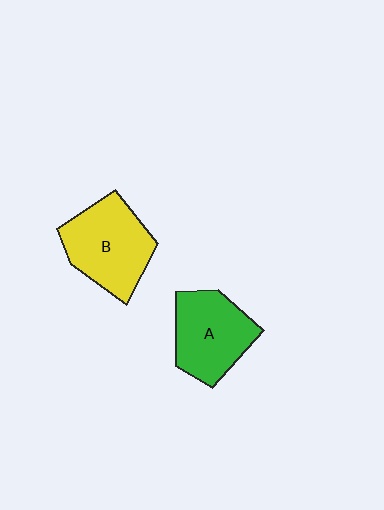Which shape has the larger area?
Shape B (yellow).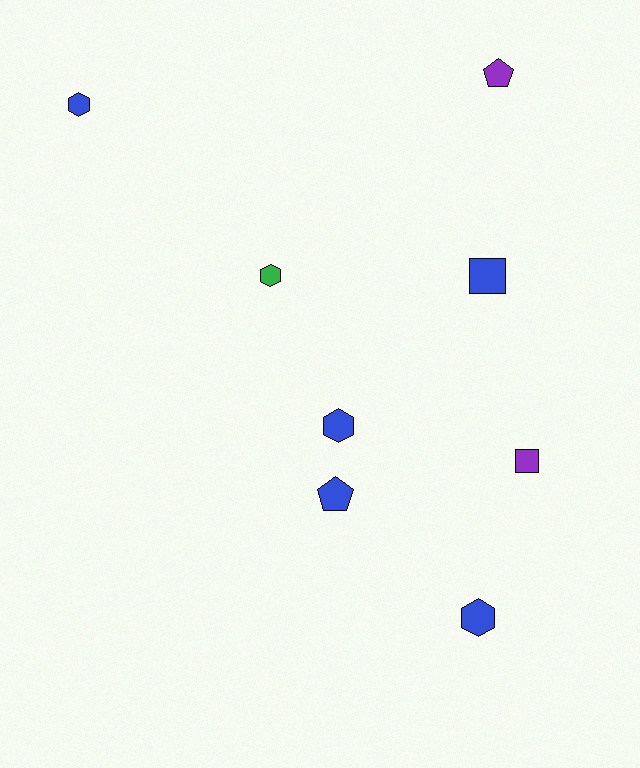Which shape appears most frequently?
Hexagon, with 4 objects.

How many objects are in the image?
There are 8 objects.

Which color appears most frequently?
Blue, with 5 objects.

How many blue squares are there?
There is 1 blue square.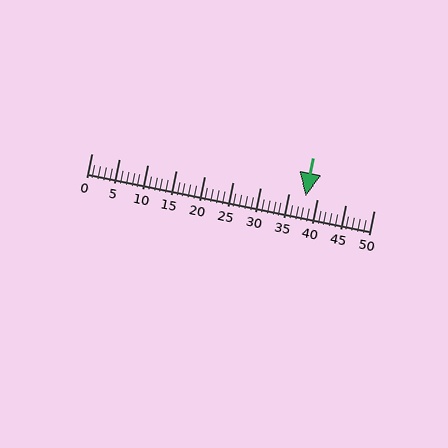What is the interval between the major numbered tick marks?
The major tick marks are spaced 5 units apart.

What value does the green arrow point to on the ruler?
The green arrow points to approximately 38.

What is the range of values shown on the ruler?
The ruler shows values from 0 to 50.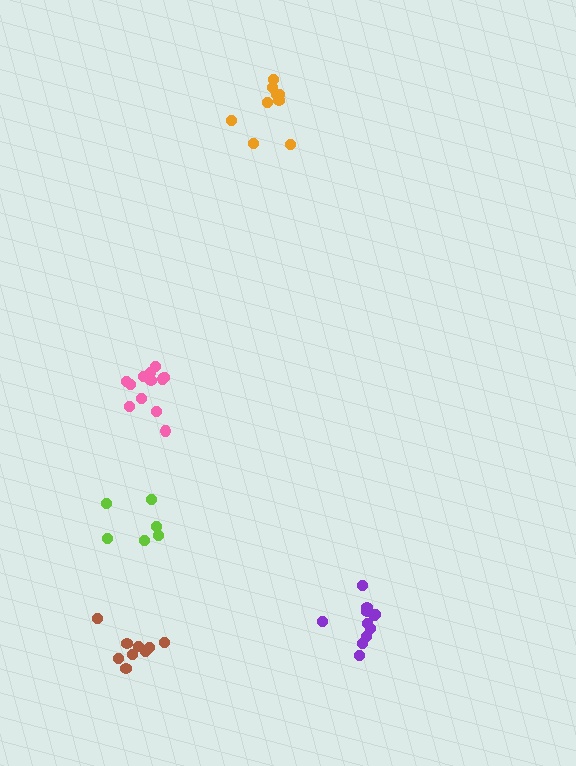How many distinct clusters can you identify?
There are 5 distinct clusters.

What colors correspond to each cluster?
The clusters are colored: pink, brown, lime, orange, purple.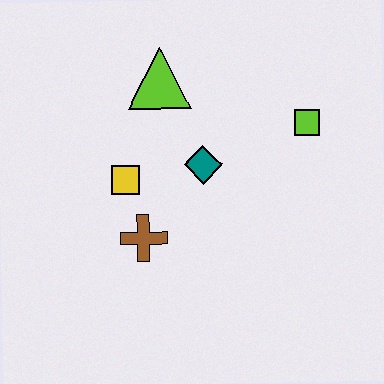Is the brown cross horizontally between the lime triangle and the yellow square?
Yes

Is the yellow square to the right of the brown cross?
No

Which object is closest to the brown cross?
The yellow square is closest to the brown cross.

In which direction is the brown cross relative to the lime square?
The brown cross is to the left of the lime square.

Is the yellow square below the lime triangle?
Yes